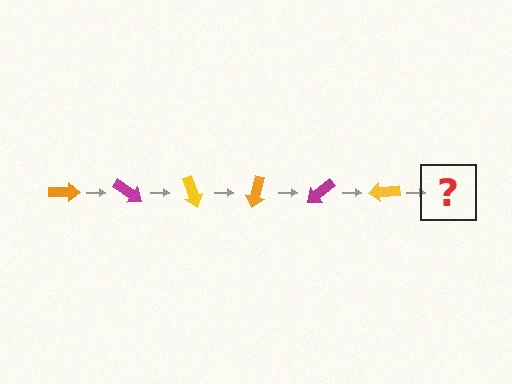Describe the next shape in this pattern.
It should be an orange arrow, rotated 210 degrees from the start.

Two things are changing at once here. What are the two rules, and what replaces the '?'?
The two rules are that it rotates 35 degrees each step and the color cycles through orange, magenta, and yellow. The '?' should be an orange arrow, rotated 210 degrees from the start.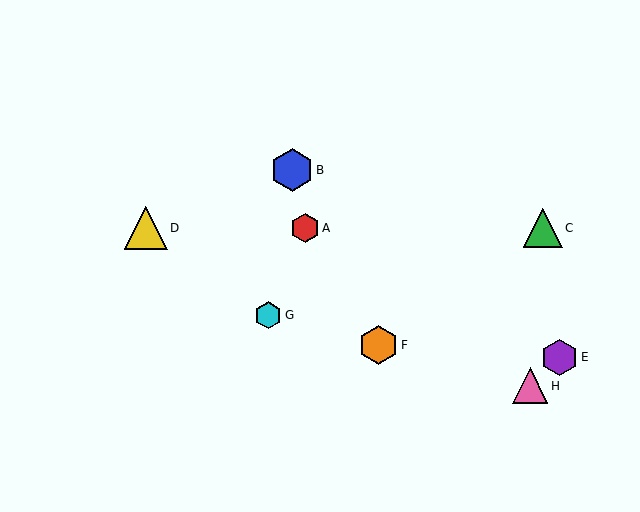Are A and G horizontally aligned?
No, A is at y≈228 and G is at y≈315.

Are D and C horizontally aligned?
Yes, both are at y≈228.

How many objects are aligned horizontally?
3 objects (A, C, D) are aligned horizontally.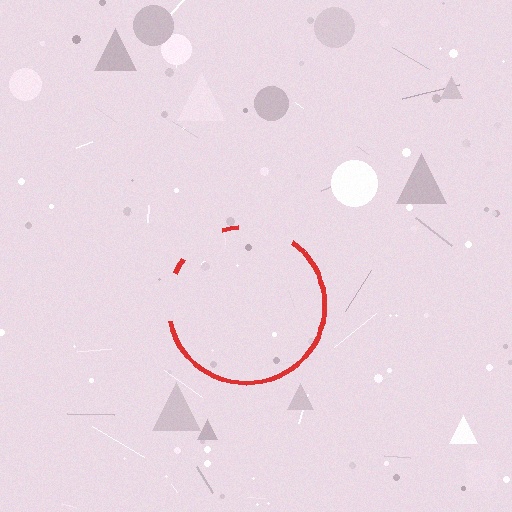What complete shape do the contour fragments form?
The contour fragments form a circle.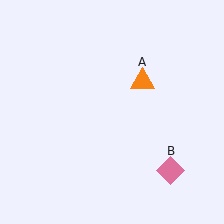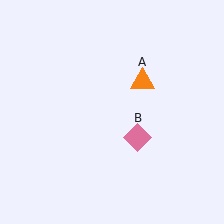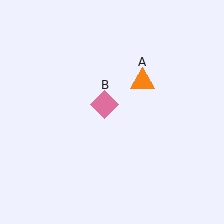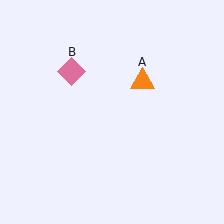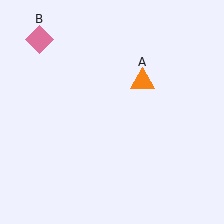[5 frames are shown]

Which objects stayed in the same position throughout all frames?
Orange triangle (object A) remained stationary.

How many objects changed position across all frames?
1 object changed position: pink diamond (object B).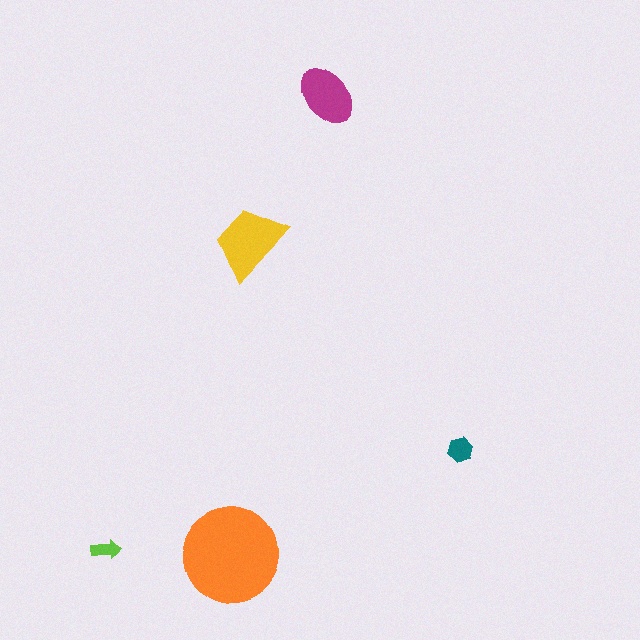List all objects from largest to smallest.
The orange circle, the yellow trapezoid, the magenta ellipse, the teal hexagon, the lime arrow.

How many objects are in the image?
There are 5 objects in the image.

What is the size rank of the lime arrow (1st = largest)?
5th.